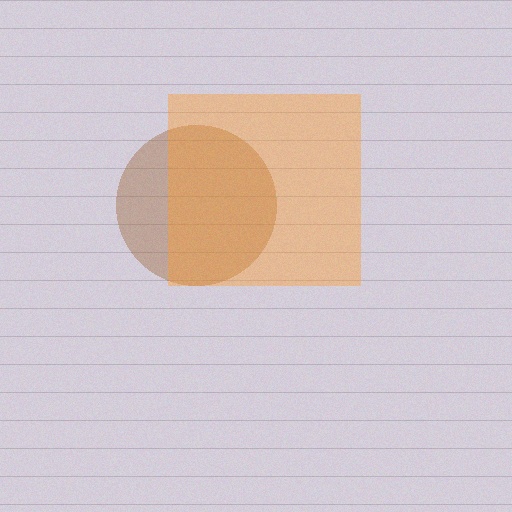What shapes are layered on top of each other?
The layered shapes are: a brown circle, an orange square.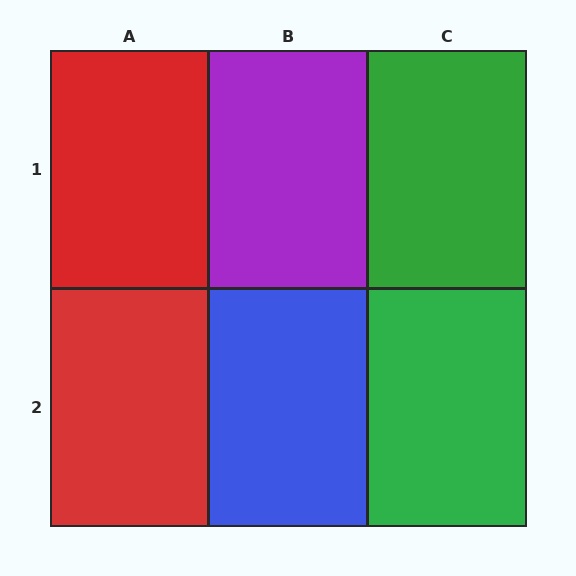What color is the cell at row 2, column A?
Red.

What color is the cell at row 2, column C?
Green.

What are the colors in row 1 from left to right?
Red, purple, green.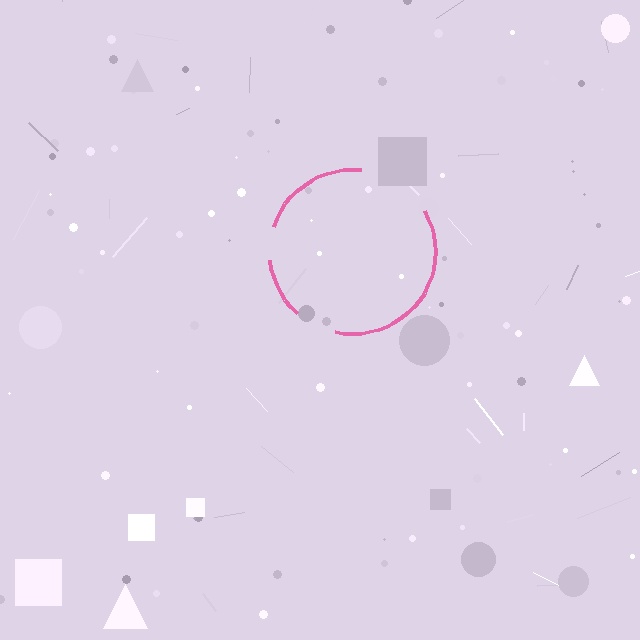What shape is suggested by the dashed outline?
The dashed outline suggests a circle.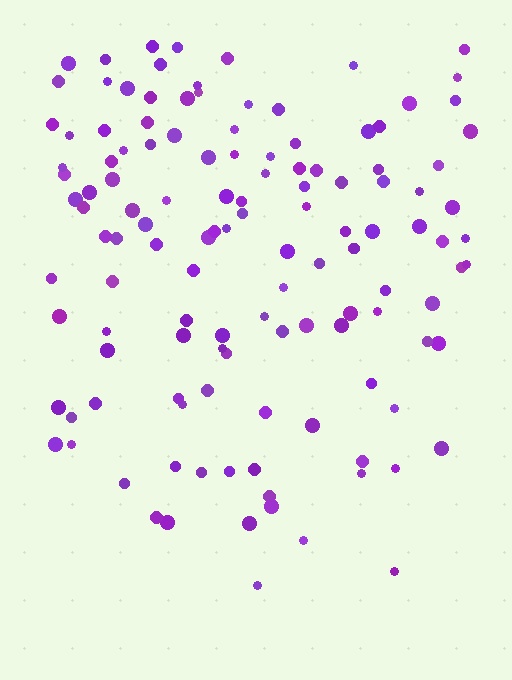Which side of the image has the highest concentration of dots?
The top.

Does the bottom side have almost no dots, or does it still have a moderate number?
Still a moderate number, just noticeably fewer than the top.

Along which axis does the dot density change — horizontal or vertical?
Vertical.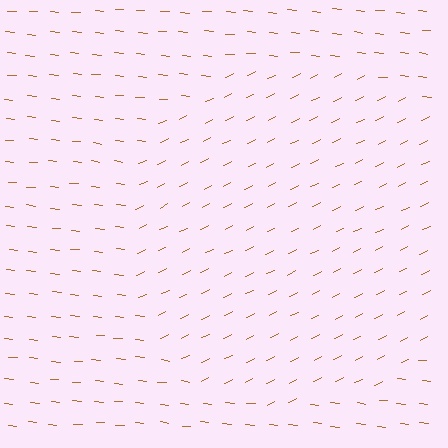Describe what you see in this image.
The image is filled with small brown line segments. A circle region in the image has lines oriented differently from the surrounding lines, creating a visible texture boundary.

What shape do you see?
I see a circle.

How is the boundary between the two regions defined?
The boundary is defined purely by a change in line orientation (approximately 32 degrees difference). All lines are the same color and thickness.